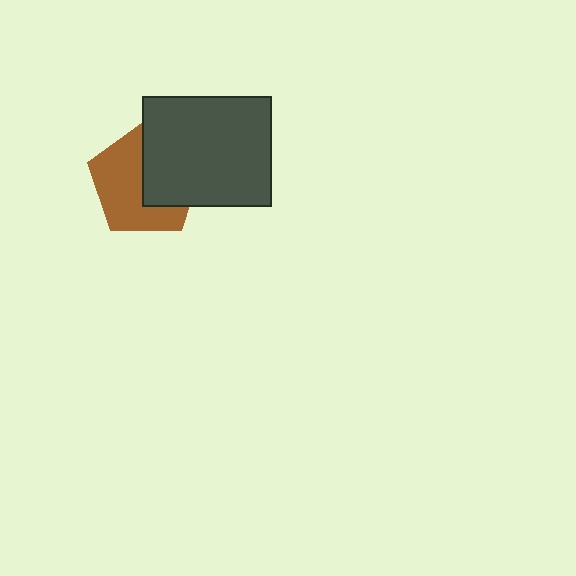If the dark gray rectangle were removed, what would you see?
You would see the complete brown pentagon.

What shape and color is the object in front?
The object in front is a dark gray rectangle.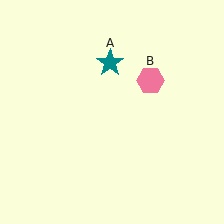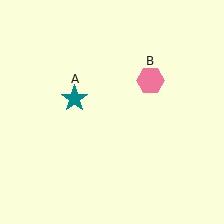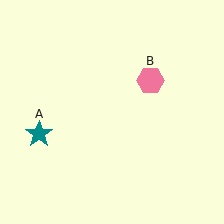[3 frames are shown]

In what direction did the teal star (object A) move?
The teal star (object A) moved down and to the left.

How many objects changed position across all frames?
1 object changed position: teal star (object A).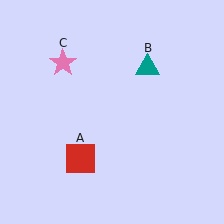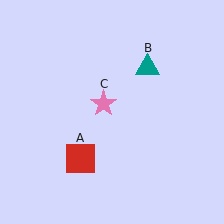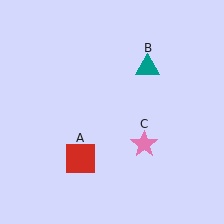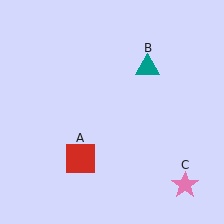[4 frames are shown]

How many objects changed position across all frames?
1 object changed position: pink star (object C).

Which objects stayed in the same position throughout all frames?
Red square (object A) and teal triangle (object B) remained stationary.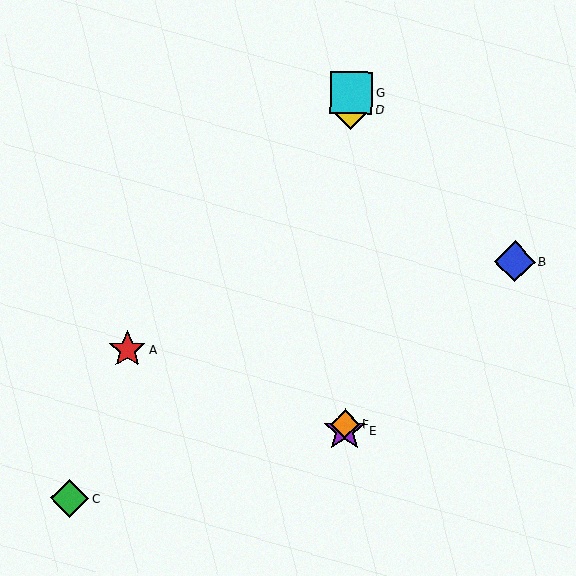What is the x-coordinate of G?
Object G is at x≈351.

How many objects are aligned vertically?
4 objects (D, E, F, G) are aligned vertically.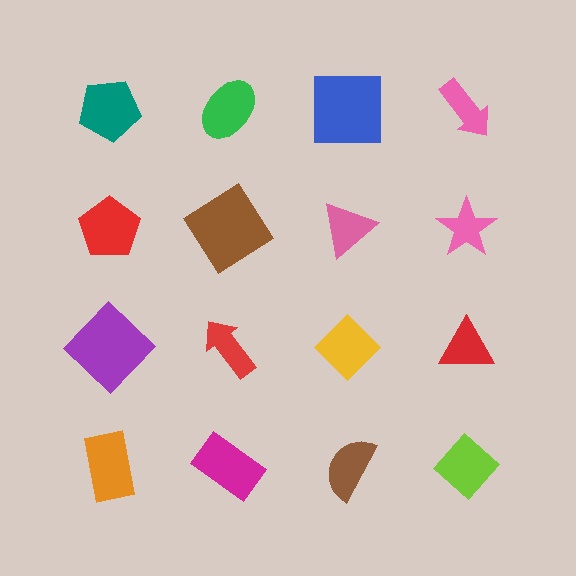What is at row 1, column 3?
A blue square.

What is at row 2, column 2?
A brown diamond.